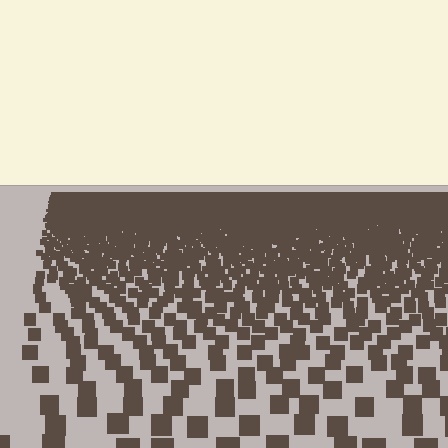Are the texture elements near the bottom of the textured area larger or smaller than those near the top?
Larger. Near the bottom, elements are closer to the viewer and appear at a bigger on-screen size.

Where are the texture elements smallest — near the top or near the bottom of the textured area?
Near the top.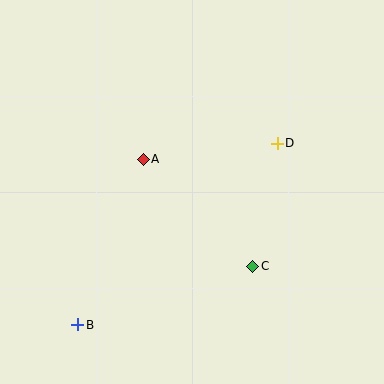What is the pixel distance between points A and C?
The distance between A and C is 153 pixels.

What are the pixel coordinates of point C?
Point C is at (253, 266).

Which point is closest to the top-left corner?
Point A is closest to the top-left corner.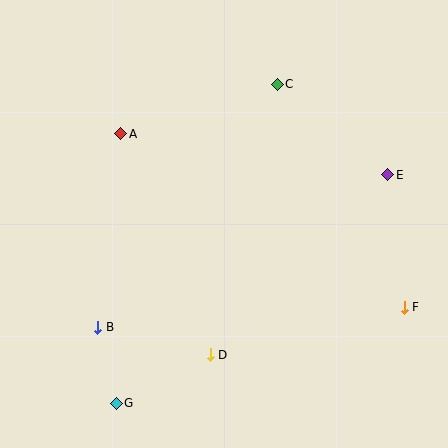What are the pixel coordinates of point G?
Point G is at (116, 403).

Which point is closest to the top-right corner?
Point E is closest to the top-right corner.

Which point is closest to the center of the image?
Point D at (210, 355) is closest to the center.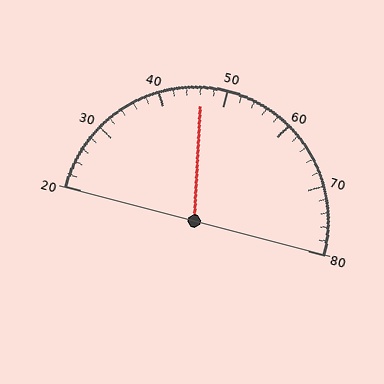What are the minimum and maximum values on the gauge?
The gauge ranges from 20 to 80.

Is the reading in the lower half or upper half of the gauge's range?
The reading is in the lower half of the range (20 to 80).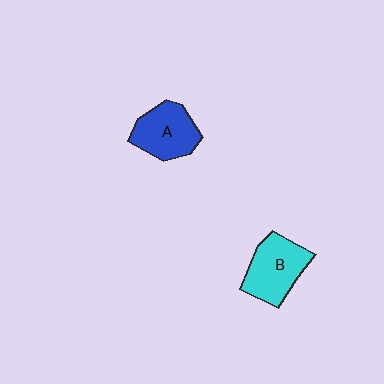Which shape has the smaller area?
Shape A (blue).